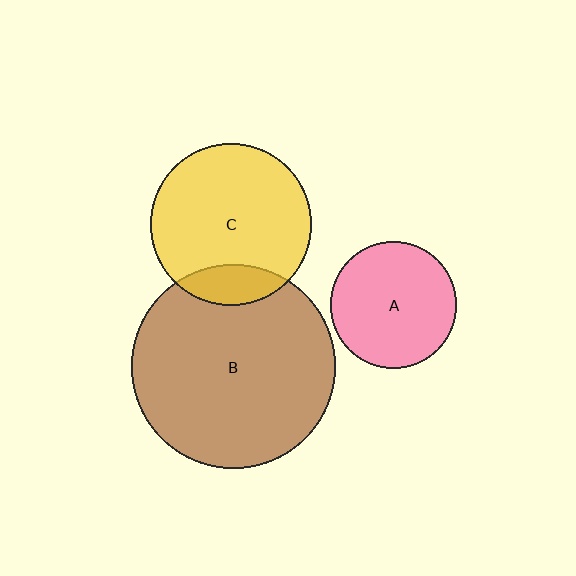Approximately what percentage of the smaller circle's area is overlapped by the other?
Approximately 15%.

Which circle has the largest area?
Circle B (brown).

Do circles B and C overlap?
Yes.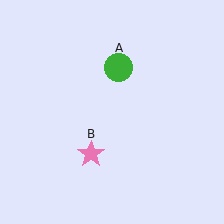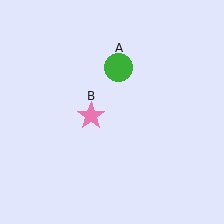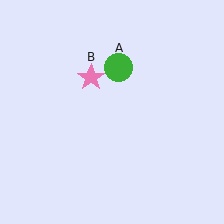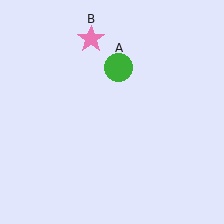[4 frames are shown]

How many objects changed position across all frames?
1 object changed position: pink star (object B).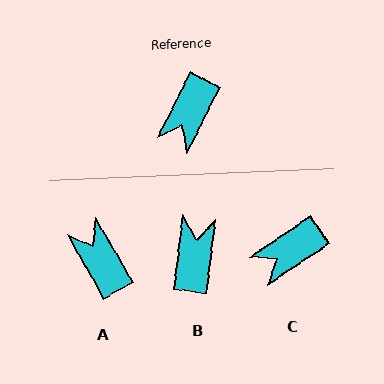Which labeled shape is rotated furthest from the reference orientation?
B, about 160 degrees away.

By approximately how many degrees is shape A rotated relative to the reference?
Approximately 123 degrees clockwise.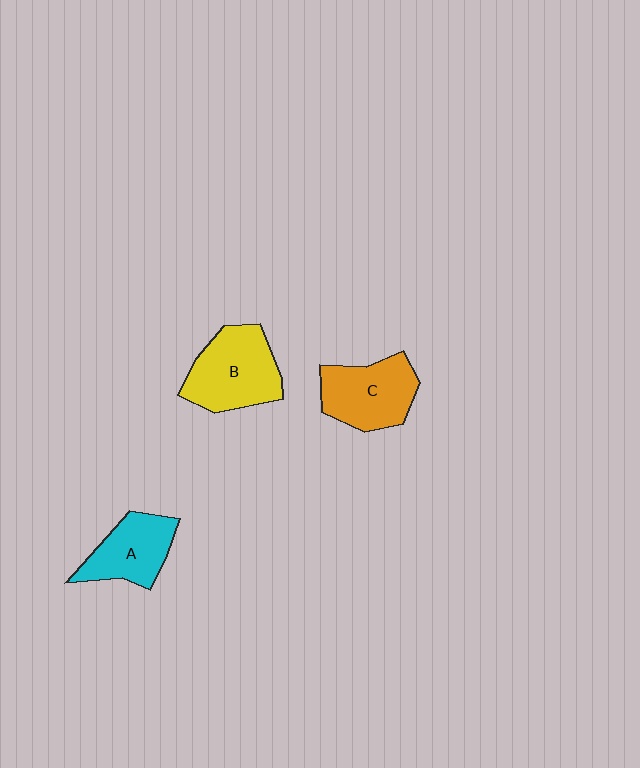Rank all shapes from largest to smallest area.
From largest to smallest: B (yellow), C (orange), A (cyan).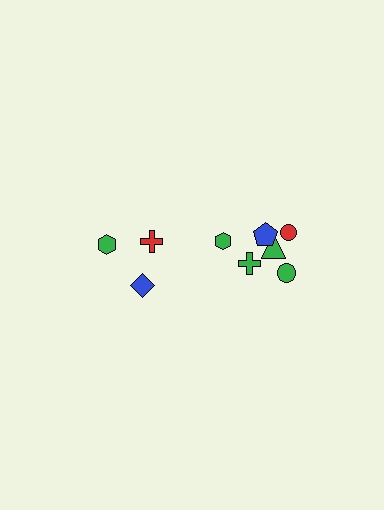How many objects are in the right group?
There are 6 objects.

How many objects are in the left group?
There are 3 objects.